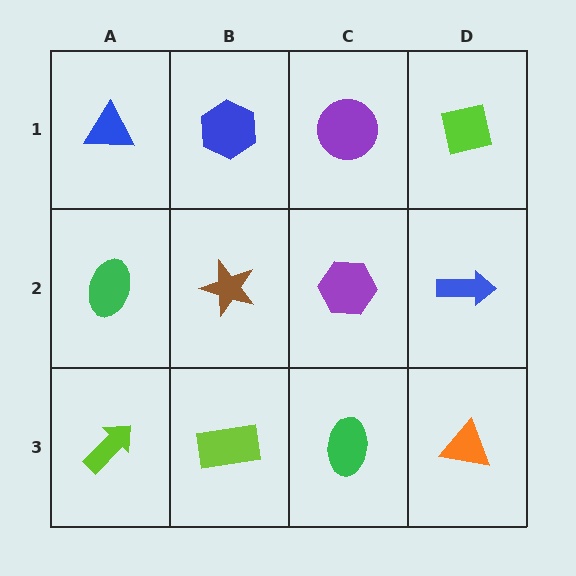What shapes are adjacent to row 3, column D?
A blue arrow (row 2, column D), a green ellipse (row 3, column C).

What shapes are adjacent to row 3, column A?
A green ellipse (row 2, column A), a lime rectangle (row 3, column B).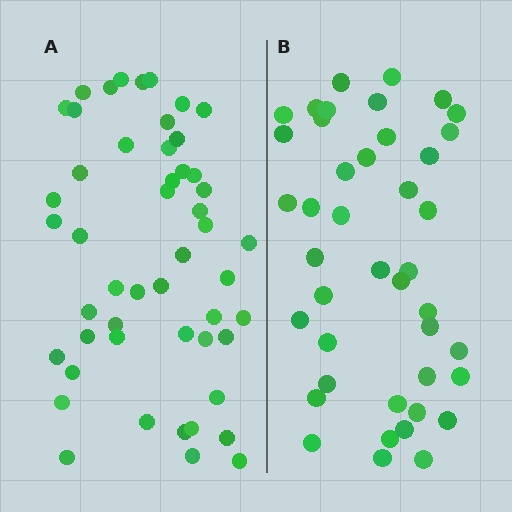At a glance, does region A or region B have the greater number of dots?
Region A (the left region) has more dots.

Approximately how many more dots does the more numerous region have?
Region A has roughly 8 or so more dots than region B.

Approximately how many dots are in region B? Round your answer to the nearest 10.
About 40 dots. (The exact count is 42, which rounds to 40.)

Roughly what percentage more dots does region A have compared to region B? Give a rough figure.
About 20% more.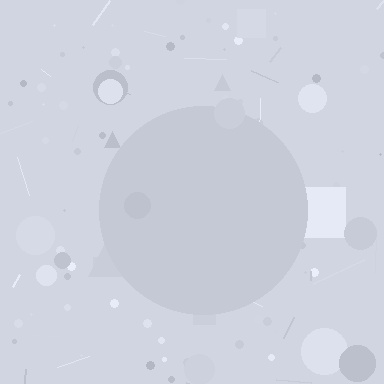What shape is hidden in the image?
A circle is hidden in the image.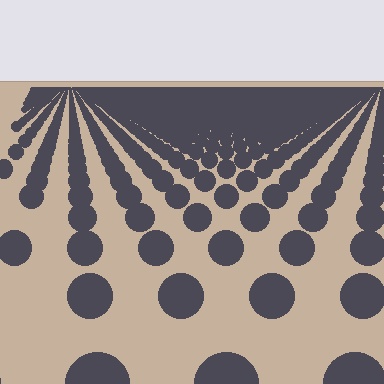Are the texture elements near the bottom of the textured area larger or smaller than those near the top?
Larger. Near the bottom, elements are closer to the viewer and appear at a bigger on-screen size.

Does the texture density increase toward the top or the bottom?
Density increases toward the top.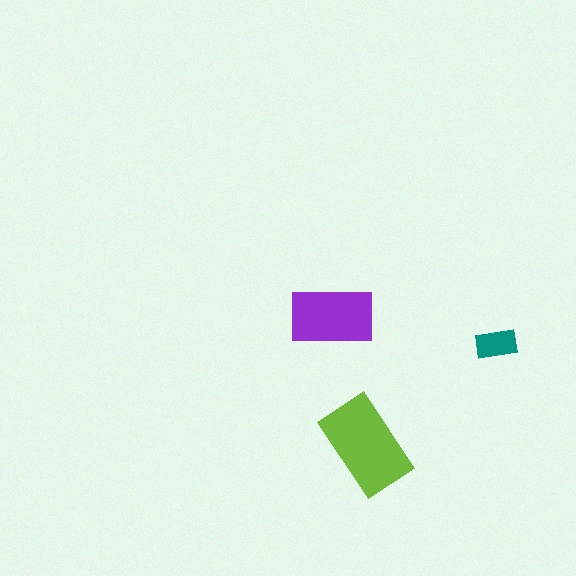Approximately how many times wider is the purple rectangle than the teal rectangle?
About 2 times wider.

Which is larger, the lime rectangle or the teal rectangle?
The lime one.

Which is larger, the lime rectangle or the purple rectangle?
The lime one.